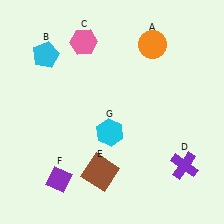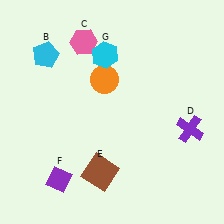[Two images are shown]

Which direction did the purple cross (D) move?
The purple cross (D) moved up.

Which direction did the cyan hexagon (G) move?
The cyan hexagon (G) moved up.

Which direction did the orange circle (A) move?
The orange circle (A) moved left.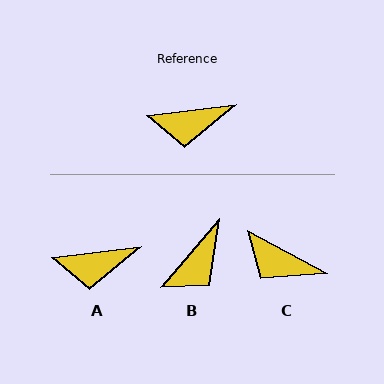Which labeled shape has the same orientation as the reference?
A.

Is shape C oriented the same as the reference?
No, it is off by about 35 degrees.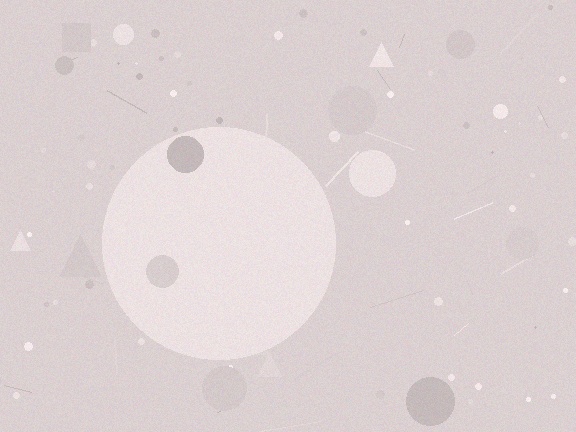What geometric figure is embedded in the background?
A circle is embedded in the background.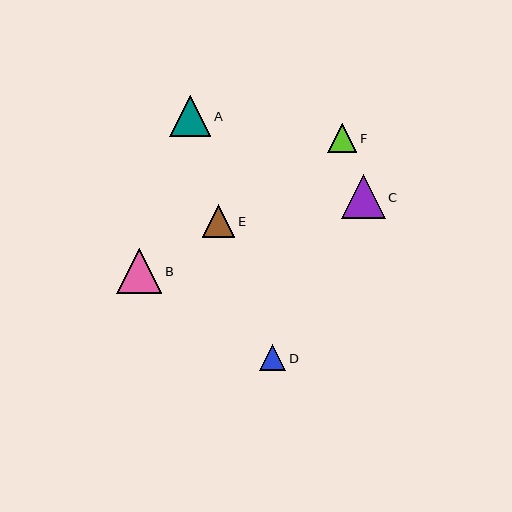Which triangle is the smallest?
Triangle D is the smallest with a size of approximately 27 pixels.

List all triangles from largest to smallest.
From largest to smallest: B, C, A, E, F, D.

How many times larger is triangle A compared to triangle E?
Triangle A is approximately 1.3 times the size of triangle E.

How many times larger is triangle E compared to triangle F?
Triangle E is approximately 1.1 times the size of triangle F.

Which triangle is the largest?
Triangle B is the largest with a size of approximately 45 pixels.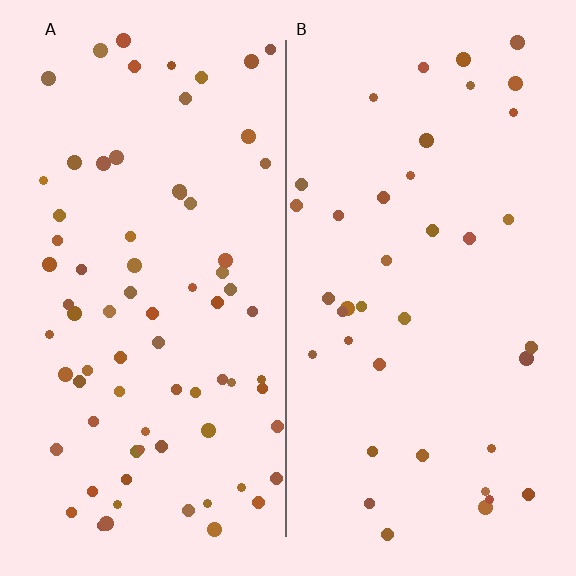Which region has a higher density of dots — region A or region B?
A (the left).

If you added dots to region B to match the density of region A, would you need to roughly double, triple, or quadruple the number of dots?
Approximately double.